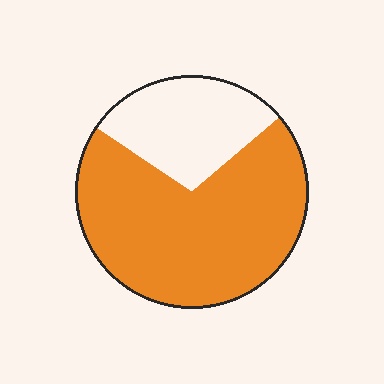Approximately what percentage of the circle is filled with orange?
Approximately 70%.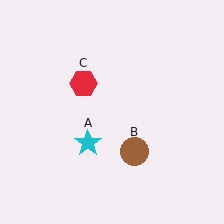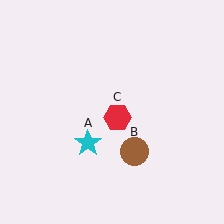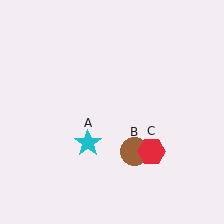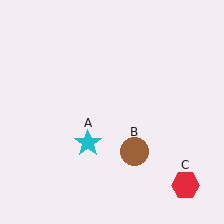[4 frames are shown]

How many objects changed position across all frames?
1 object changed position: red hexagon (object C).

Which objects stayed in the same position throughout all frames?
Cyan star (object A) and brown circle (object B) remained stationary.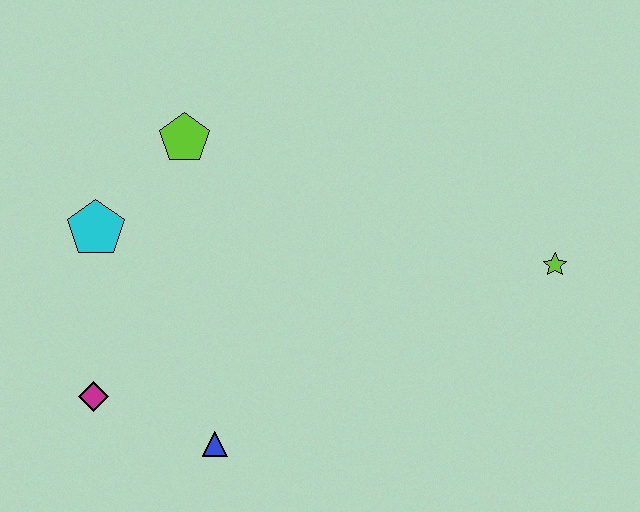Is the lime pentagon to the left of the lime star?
Yes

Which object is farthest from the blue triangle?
The lime star is farthest from the blue triangle.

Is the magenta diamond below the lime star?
Yes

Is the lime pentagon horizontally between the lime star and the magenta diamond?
Yes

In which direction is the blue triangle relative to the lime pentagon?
The blue triangle is below the lime pentagon.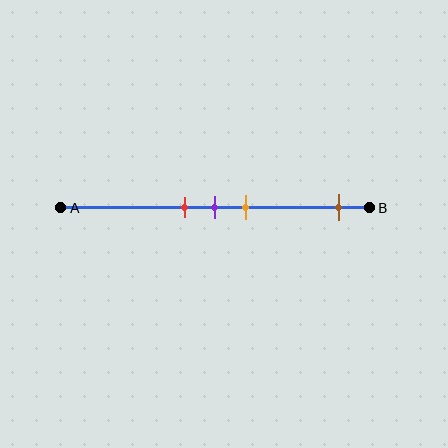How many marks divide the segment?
There are 4 marks dividing the segment.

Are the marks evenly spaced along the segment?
No, the marks are not evenly spaced.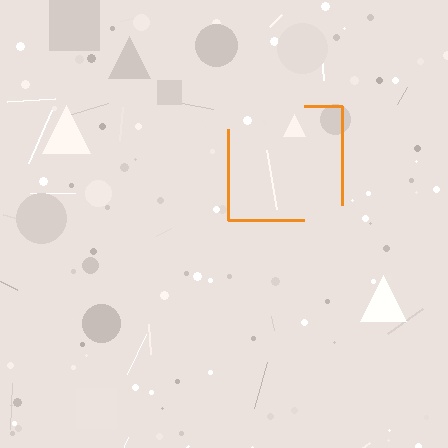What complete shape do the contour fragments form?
The contour fragments form a square.